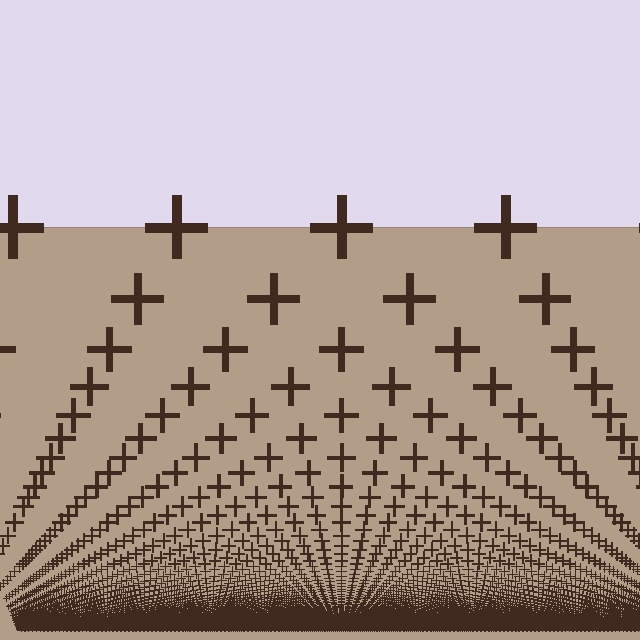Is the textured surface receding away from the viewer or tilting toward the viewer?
The surface appears to tilt toward the viewer. Texture elements get larger and sparser toward the top.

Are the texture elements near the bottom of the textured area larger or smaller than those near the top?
Smaller. The gradient is inverted — elements near the bottom are smaller and denser.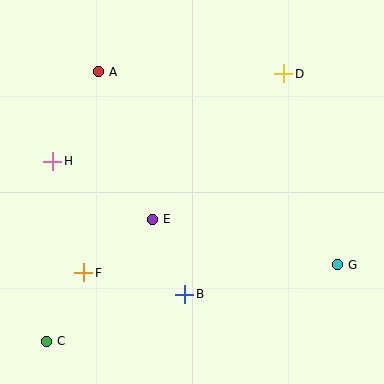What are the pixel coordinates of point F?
Point F is at (84, 273).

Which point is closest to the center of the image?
Point E at (152, 219) is closest to the center.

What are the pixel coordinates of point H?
Point H is at (53, 161).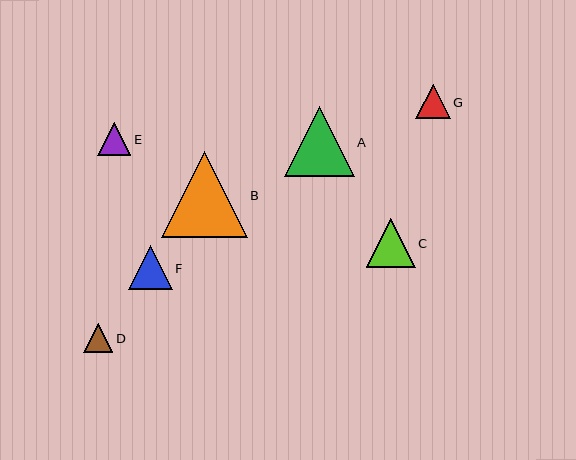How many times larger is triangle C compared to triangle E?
Triangle C is approximately 1.5 times the size of triangle E.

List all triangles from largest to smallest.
From largest to smallest: B, A, C, F, G, E, D.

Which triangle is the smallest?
Triangle D is the smallest with a size of approximately 29 pixels.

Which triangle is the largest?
Triangle B is the largest with a size of approximately 86 pixels.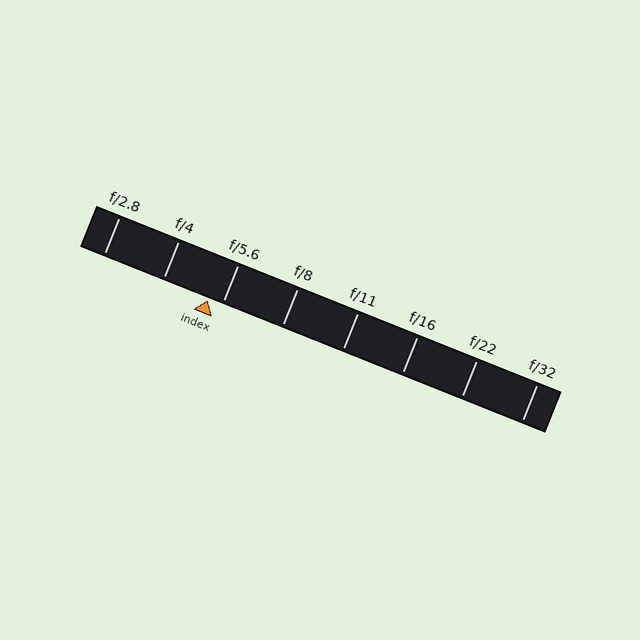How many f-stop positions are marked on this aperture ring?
There are 8 f-stop positions marked.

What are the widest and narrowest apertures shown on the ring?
The widest aperture shown is f/2.8 and the narrowest is f/32.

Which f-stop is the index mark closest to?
The index mark is closest to f/5.6.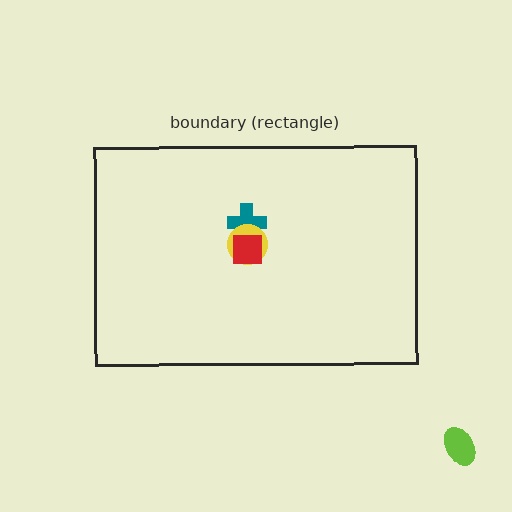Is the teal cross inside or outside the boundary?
Inside.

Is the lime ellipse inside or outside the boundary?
Outside.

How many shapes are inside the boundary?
3 inside, 1 outside.